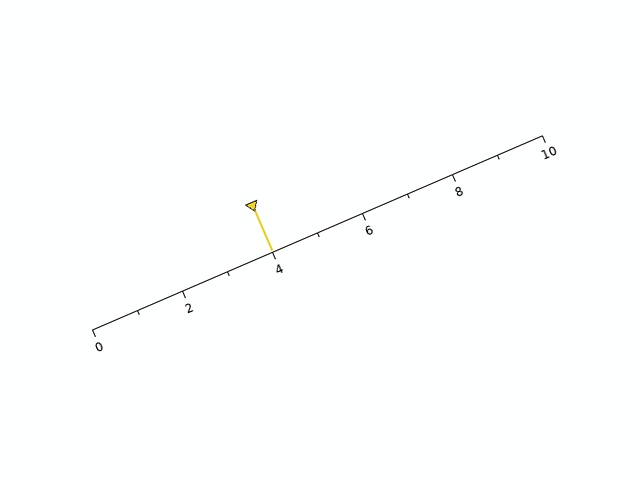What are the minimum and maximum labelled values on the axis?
The axis runs from 0 to 10.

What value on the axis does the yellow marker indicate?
The marker indicates approximately 4.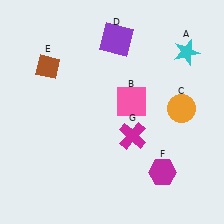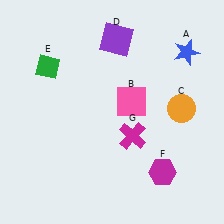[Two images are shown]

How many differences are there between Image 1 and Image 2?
There are 2 differences between the two images.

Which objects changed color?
A changed from cyan to blue. E changed from brown to green.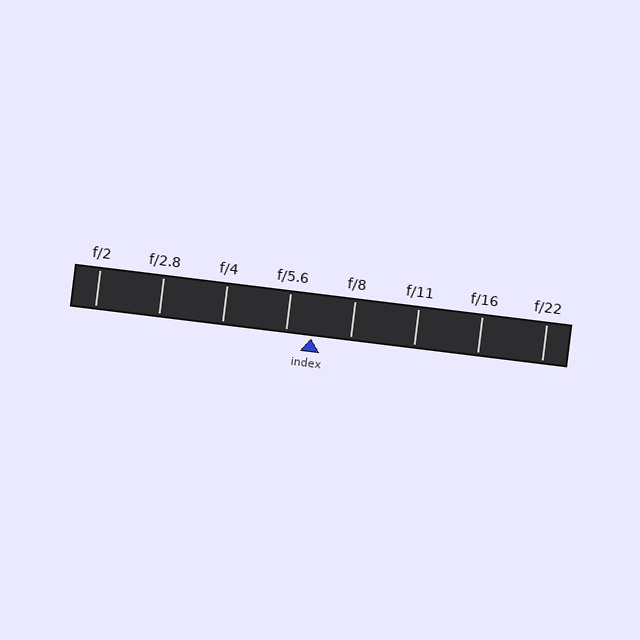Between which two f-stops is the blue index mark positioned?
The index mark is between f/5.6 and f/8.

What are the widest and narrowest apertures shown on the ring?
The widest aperture shown is f/2 and the narrowest is f/22.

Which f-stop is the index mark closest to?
The index mark is closest to f/5.6.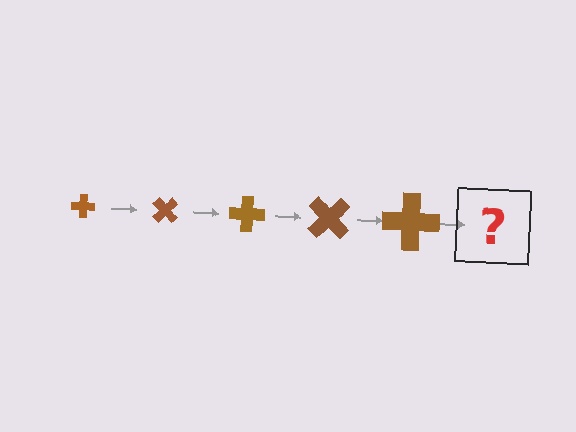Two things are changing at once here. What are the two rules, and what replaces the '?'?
The two rules are that the cross grows larger each step and it rotates 45 degrees each step. The '?' should be a cross, larger than the previous one and rotated 225 degrees from the start.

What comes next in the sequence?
The next element should be a cross, larger than the previous one and rotated 225 degrees from the start.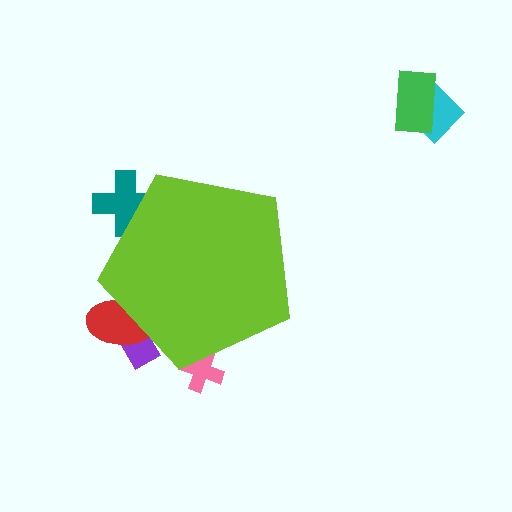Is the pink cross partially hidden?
Yes, the pink cross is partially hidden behind the lime pentagon.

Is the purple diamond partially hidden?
Yes, the purple diamond is partially hidden behind the lime pentagon.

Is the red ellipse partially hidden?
Yes, the red ellipse is partially hidden behind the lime pentagon.